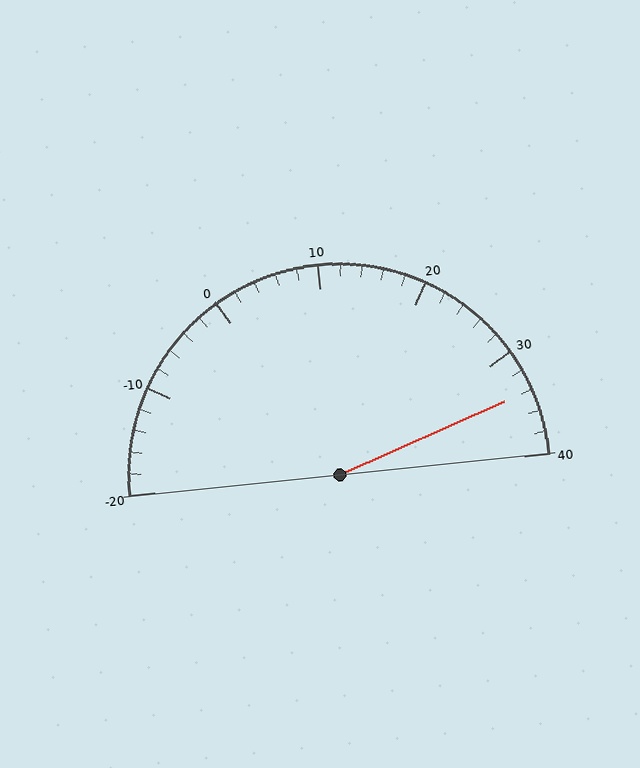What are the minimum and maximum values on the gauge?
The gauge ranges from -20 to 40.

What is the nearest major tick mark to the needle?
The nearest major tick mark is 30.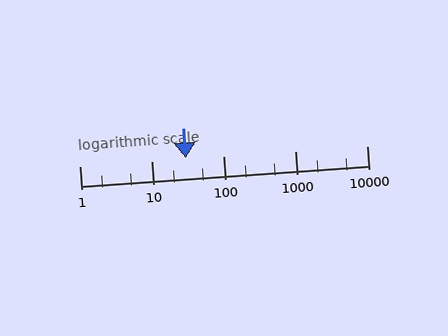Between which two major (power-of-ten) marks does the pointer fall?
The pointer is between 10 and 100.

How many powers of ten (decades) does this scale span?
The scale spans 4 decades, from 1 to 10000.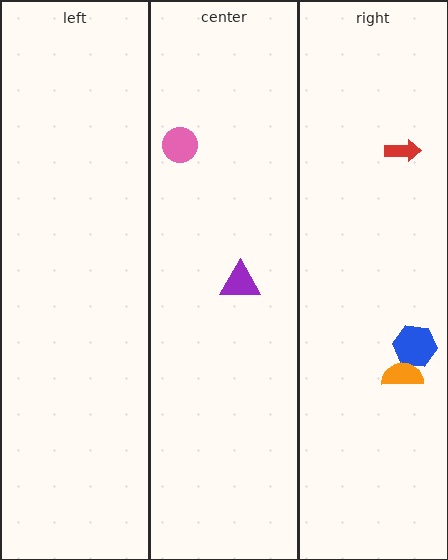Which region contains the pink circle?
The center region.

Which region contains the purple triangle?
The center region.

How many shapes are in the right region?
3.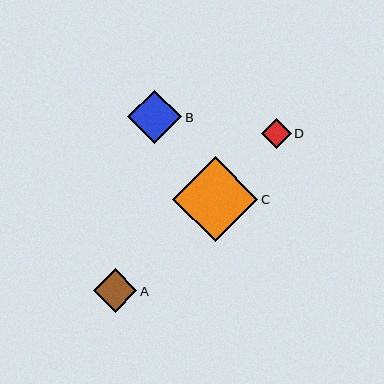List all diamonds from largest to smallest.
From largest to smallest: C, B, A, D.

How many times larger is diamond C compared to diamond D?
Diamond C is approximately 2.8 times the size of diamond D.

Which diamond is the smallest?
Diamond D is the smallest with a size of approximately 30 pixels.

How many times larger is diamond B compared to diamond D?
Diamond B is approximately 1.8 times the size of diamond D.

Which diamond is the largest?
Diamond C is the largest with a size of approximately 85 pixels.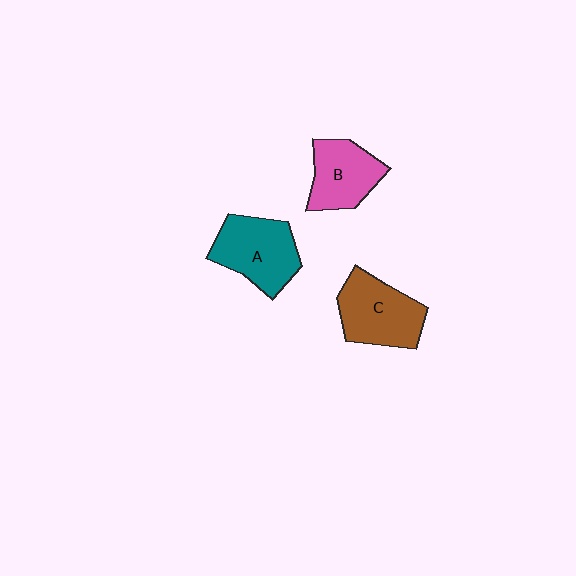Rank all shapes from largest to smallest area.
From largest to smallest: A (teal), C (brown), B (pink).